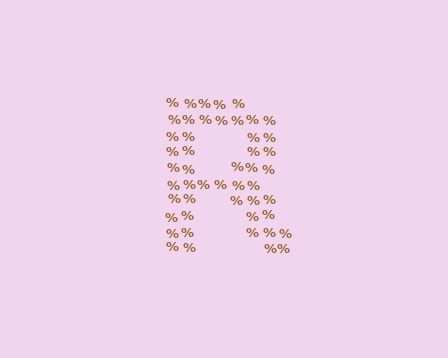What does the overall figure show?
The overall figure shows the letter R.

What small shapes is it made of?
It is made of small percent signs.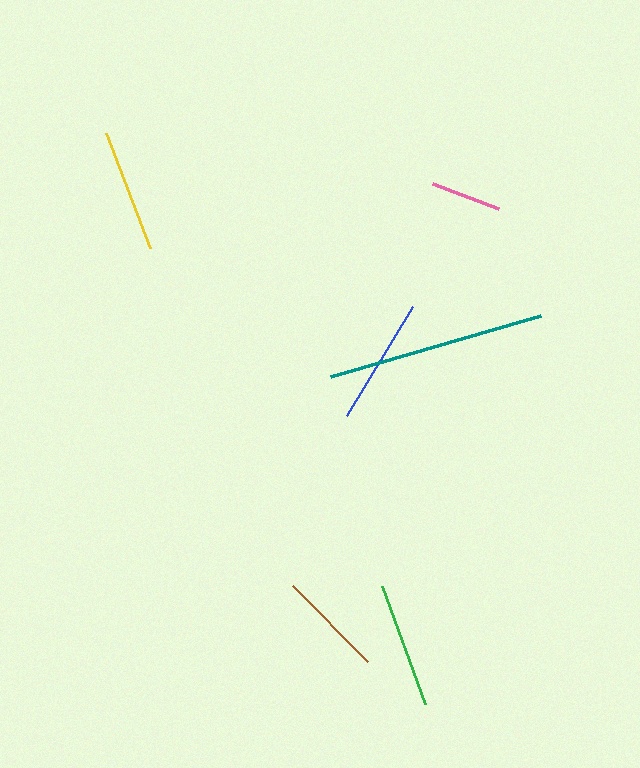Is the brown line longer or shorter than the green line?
The green line is longer than the brown line.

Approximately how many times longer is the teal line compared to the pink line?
The teal line is approximately 3.1 times the length of the pink line.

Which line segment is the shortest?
The pink line is the shortest at approximately 71 pixels.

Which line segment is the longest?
The teal line is the longest at approximately 219 pixels.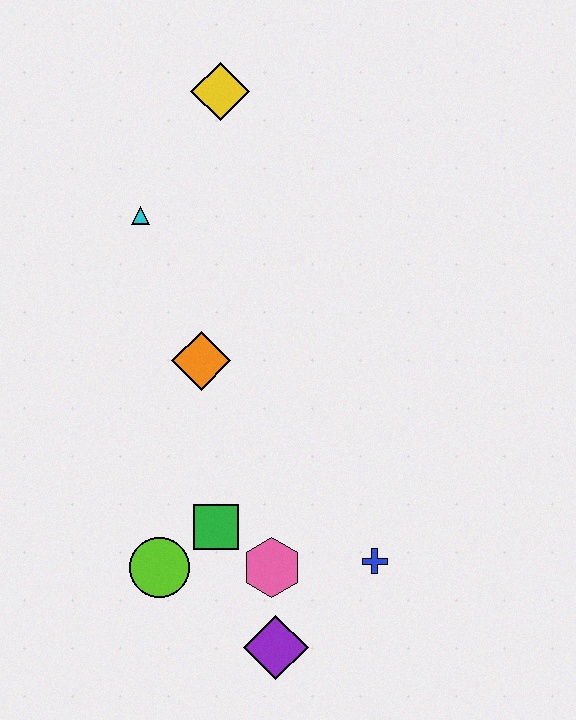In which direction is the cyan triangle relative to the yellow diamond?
The cyan triangle is below the yellow diamond.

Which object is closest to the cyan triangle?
The yellow diamond is closest to the cyan triangle.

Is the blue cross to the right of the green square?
Yes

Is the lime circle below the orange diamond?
Yes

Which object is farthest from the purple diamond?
The yellow diamond is farthest from the purple diamond.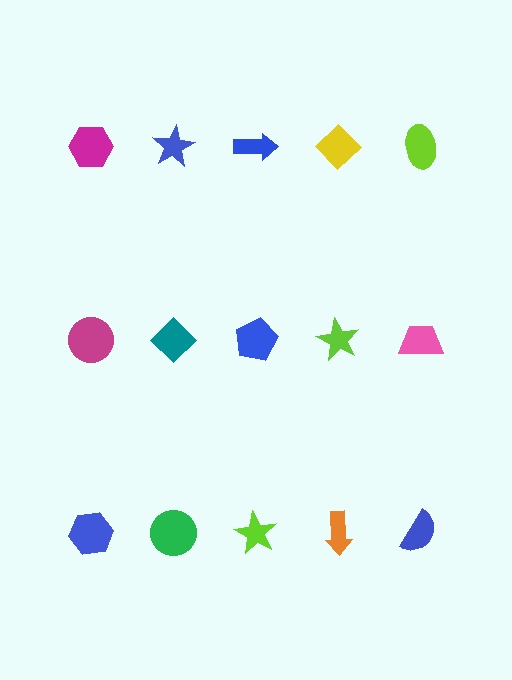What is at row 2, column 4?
A lime star.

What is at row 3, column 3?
A lime star.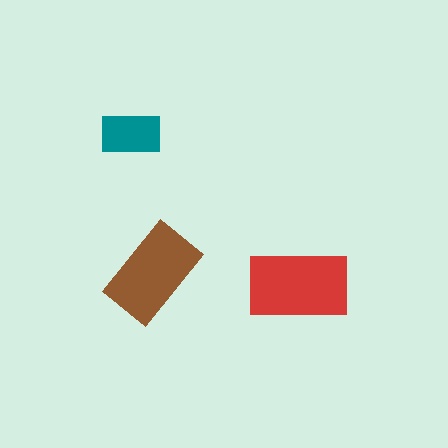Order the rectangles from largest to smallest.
the red one, the brown one, the teal one.